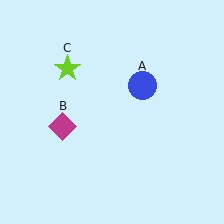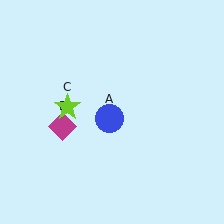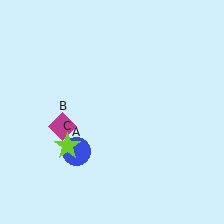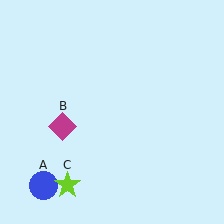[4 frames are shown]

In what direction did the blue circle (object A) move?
The blue circle (object A) moved down and to the left.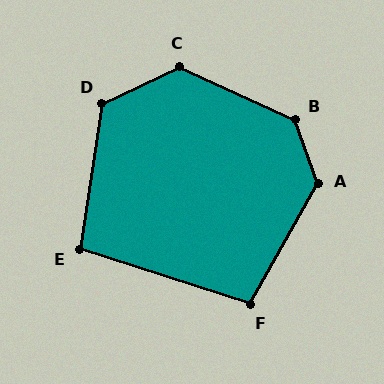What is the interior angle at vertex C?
Approximately 130 degrees (obtuse).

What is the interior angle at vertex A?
Approximately 131 degrees (obtuse).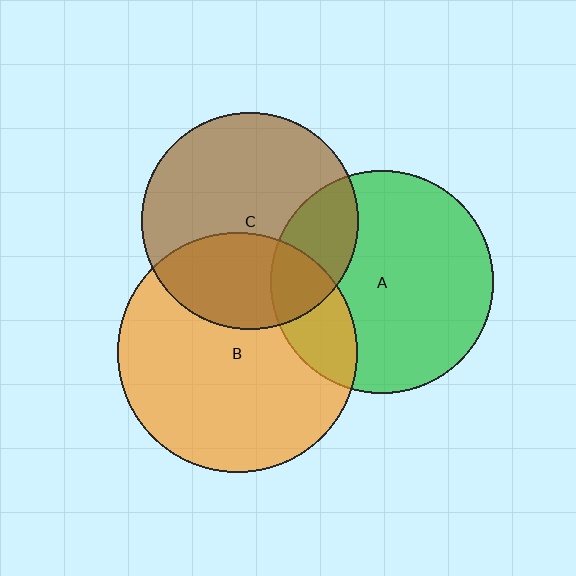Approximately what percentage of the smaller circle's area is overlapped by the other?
Approximately 20%.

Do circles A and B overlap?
Yes.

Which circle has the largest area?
Circle B (orange).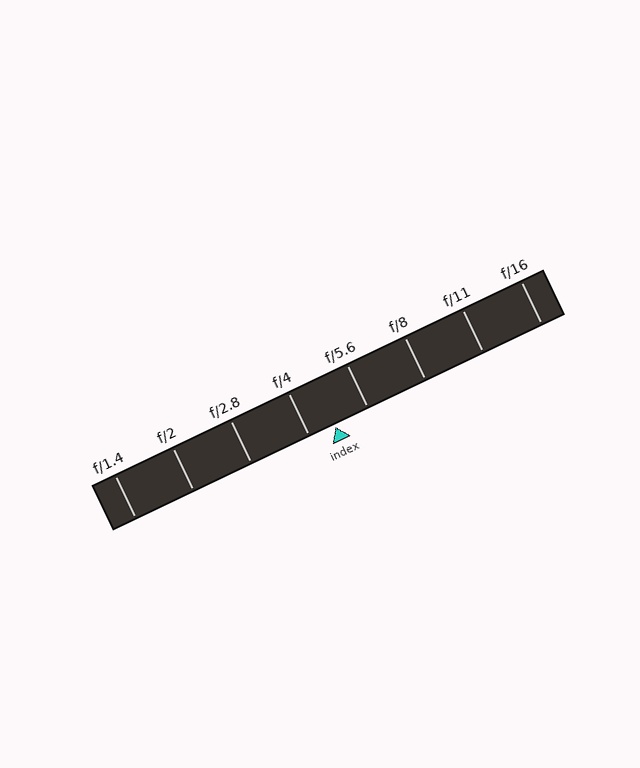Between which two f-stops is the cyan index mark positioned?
The index mark is between f/4 and f/5.6.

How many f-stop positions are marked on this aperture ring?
There are 8 f-stop positions marked.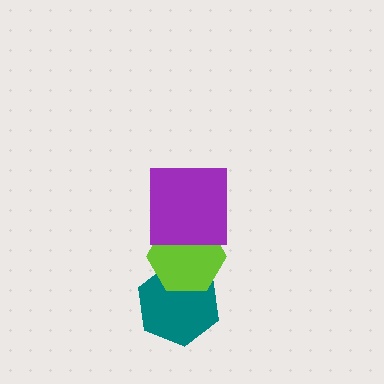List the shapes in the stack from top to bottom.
From top to bottom: the purple square, the lime hexagon, the teal hexagon.